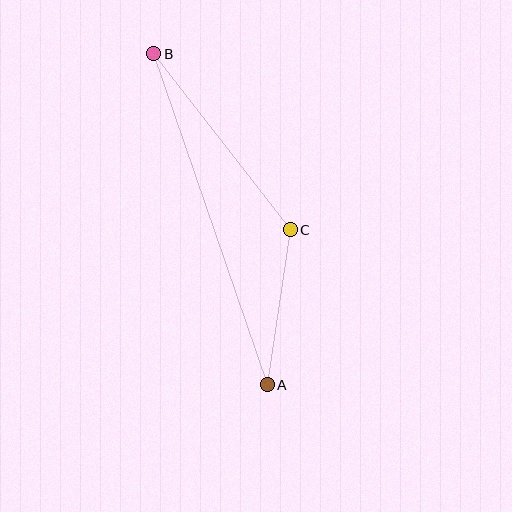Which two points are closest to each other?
Points A and C are closest to each other.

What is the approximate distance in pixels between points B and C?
The distance between B and C is approximately 223 pixels.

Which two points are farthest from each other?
Points A and B are farthest from each other.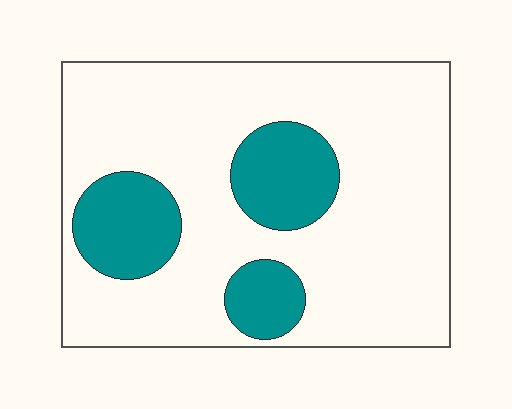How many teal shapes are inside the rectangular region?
3.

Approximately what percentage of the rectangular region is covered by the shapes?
Approximately 20%.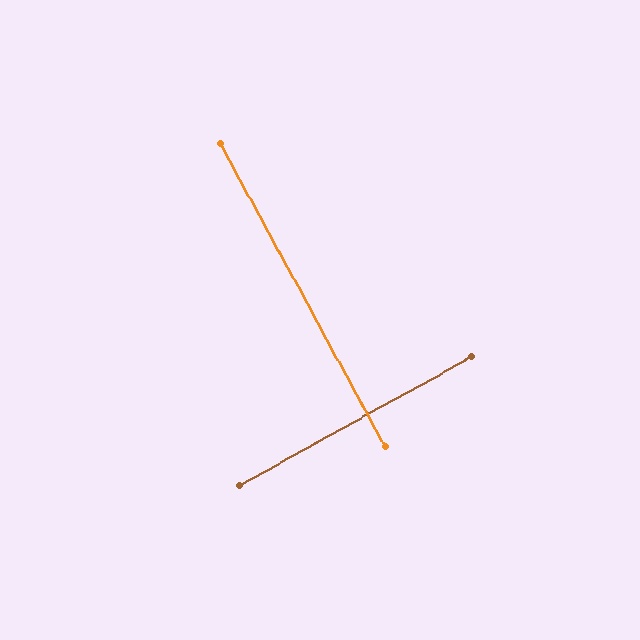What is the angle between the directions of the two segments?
Approximately 89 degrees.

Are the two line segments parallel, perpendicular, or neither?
Perpendicular — they meet at approximately 89°.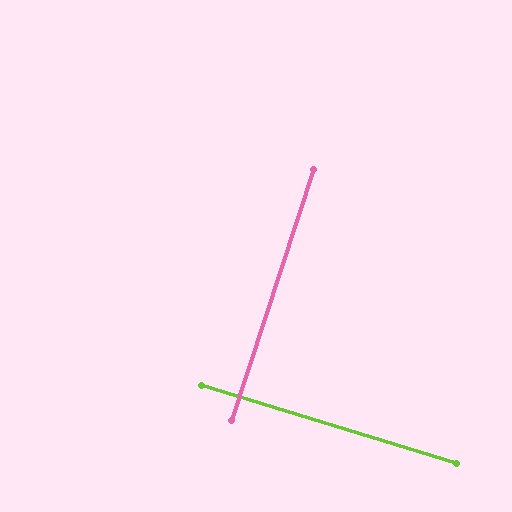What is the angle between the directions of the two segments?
Approximately 89 degrees.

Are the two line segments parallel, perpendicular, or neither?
Perpendicular — they meet at approximately 89°.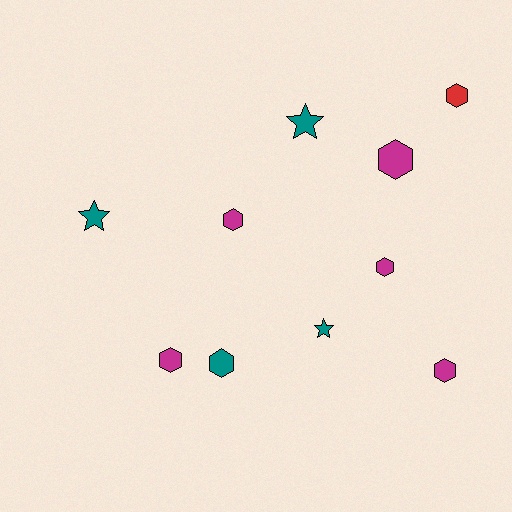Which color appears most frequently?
Magenta, with 5 objects.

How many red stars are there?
There are no red stars.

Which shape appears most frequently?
Hexagon, with 7 objects.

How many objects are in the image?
There are 10 objects.